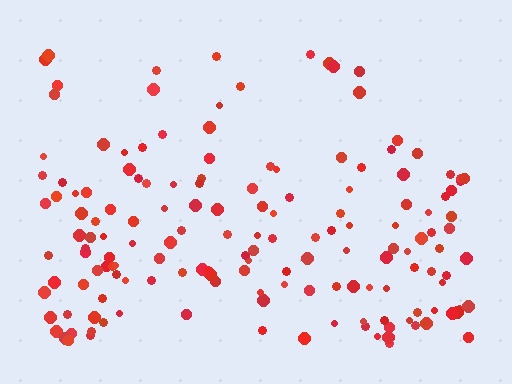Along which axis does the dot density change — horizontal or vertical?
Vertical.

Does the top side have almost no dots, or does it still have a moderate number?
Still a moderate number, just noticeably fewer than the bottom.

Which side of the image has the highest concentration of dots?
The bottom.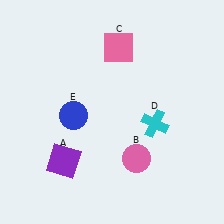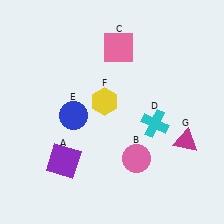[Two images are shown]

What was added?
A yellow hexagon (F), a magenta triangle (G) were added in Image 2.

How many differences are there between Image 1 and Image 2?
There are 2 differences between the two images.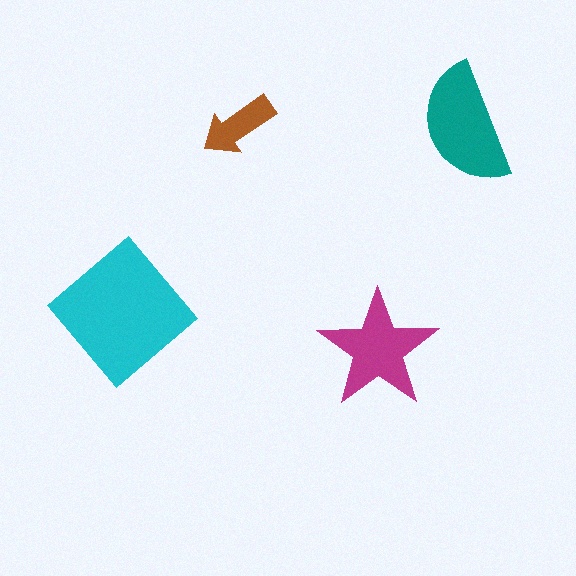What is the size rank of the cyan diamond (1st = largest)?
1st.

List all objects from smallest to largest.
The brown arrow, the magenta star, the teal semicircle, the cyan diamond.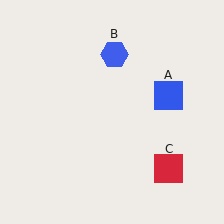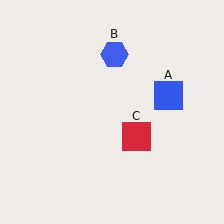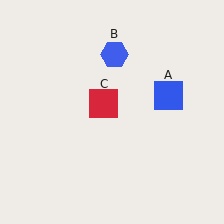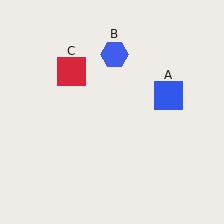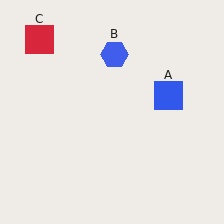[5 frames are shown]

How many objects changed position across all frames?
1 object changed position: red square (object C).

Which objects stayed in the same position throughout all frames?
Blue square (object A) and blue hexagon (object B) remained stationary.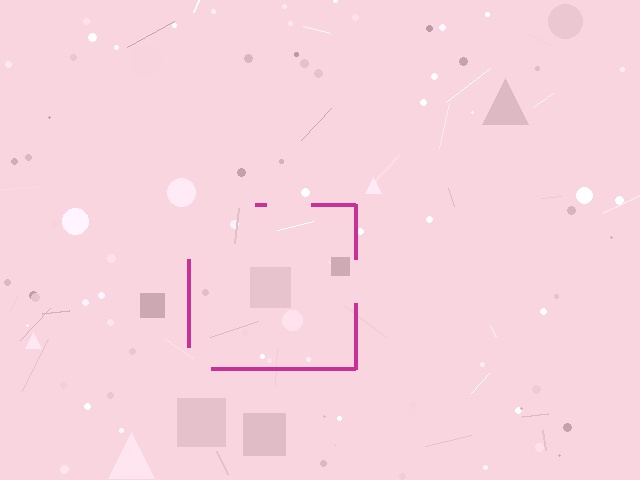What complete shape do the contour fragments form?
The contour fragments form a square.